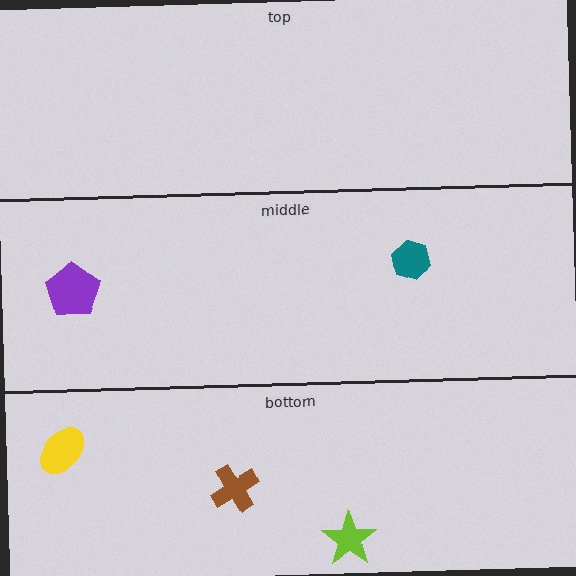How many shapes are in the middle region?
2.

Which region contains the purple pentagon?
The middle region.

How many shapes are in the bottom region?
3.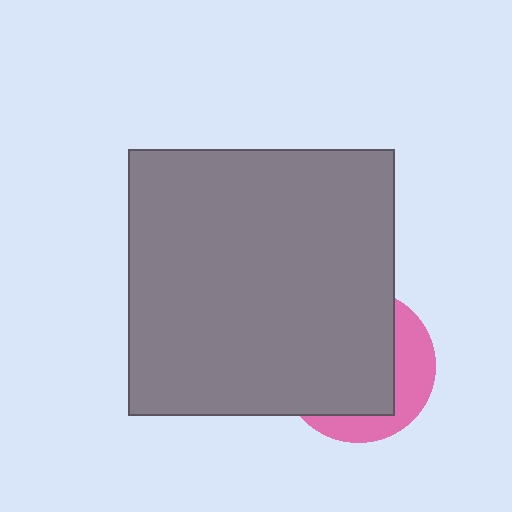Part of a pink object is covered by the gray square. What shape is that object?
It is a circle.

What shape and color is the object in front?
The object in front is a gray square.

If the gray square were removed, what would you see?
You would see the complete pink circle.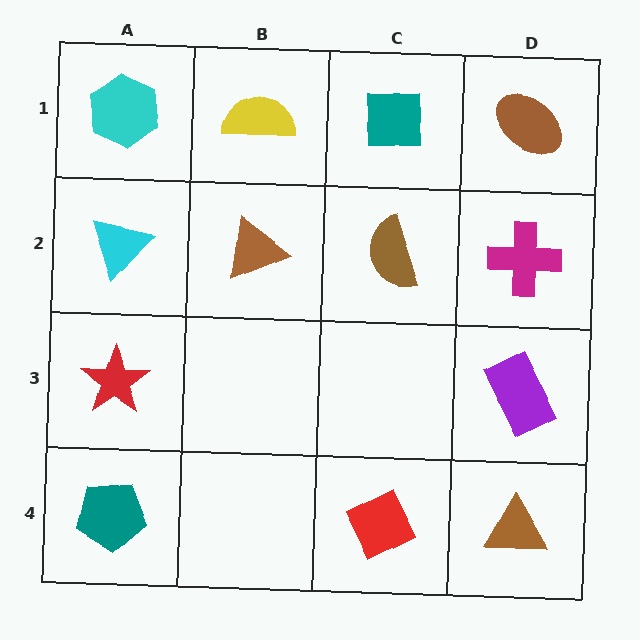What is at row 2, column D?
A magenta cross.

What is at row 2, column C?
A brown semicircle.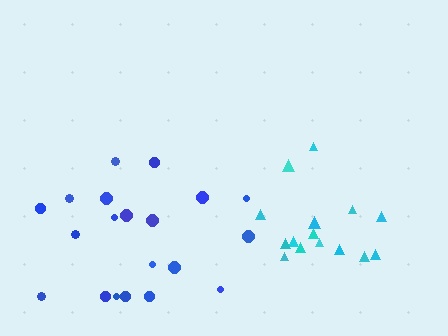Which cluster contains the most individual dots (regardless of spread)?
Blue (20).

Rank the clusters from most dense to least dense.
cyan, blue.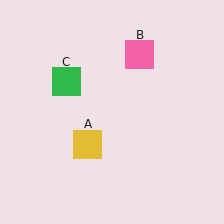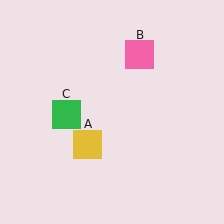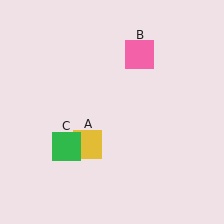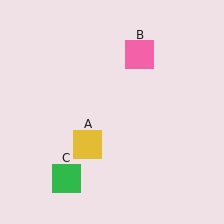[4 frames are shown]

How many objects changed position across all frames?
1 object changed position: green square (object C).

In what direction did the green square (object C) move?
The green square (object C) moved down.